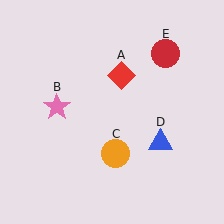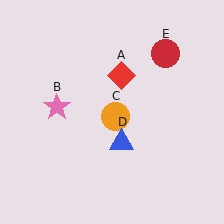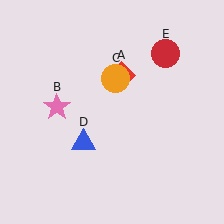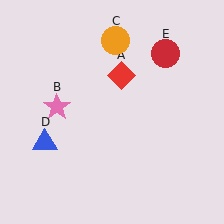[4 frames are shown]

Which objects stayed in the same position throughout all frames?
Red diamond (object A) and pink star (object B) and red circle (object E) remained stationary.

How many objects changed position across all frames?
2 objects changed position: orange circle (object C), blue triangle (object D).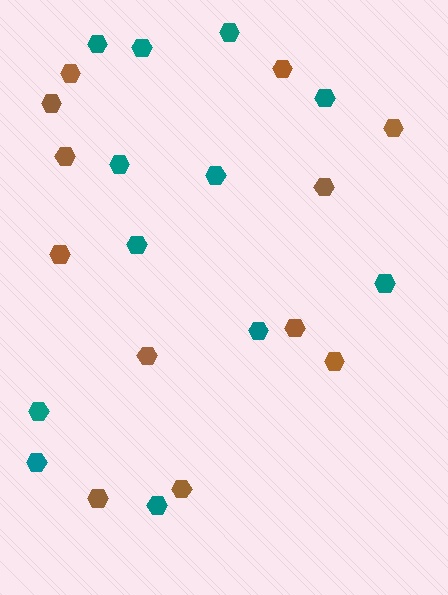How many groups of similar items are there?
There are 2 groups: one group of teal hexagons (12) and one group of brown hexagons (12).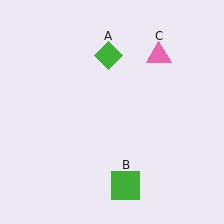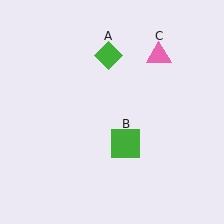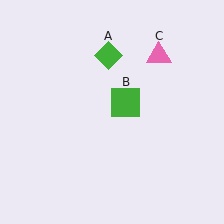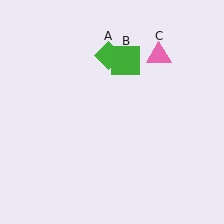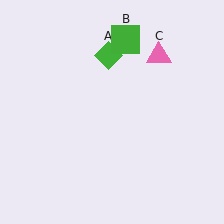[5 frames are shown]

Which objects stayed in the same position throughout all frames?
Green diamond (object A) and pink triangle (object C) remained stationary.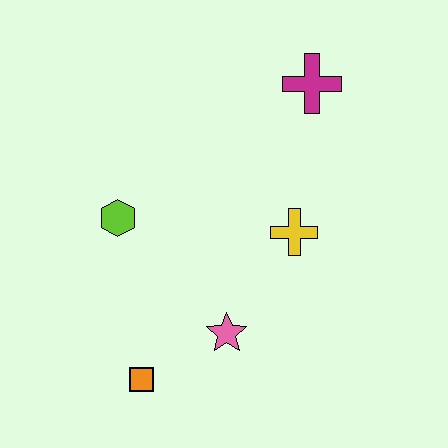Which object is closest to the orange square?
The pink star is closest to the orange square.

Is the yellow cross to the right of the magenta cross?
No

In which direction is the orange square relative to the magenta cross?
The orange square is below the magenta cross.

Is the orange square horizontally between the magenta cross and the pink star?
No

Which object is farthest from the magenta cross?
The orange square is farthest from the magenta cross.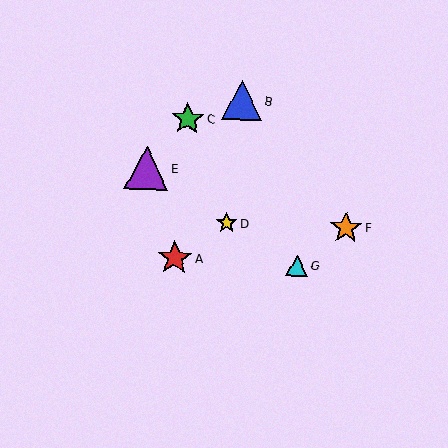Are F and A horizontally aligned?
No, F is at y≈228 and A is at y≈258.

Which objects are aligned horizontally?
Objects D, F are aligned horizontally.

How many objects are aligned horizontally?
2 objects (D, F) are aligned horizontally.